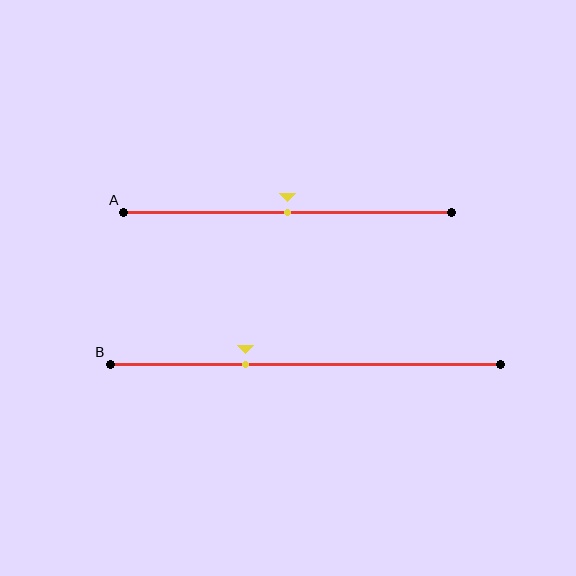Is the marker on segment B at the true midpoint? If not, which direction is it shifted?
No, the marker on segment B is shifted to the left by about 15% of the segment length.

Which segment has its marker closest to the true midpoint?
Segment A has its marker closest to the true midpoint.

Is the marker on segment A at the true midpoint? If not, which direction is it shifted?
Yes, the marker on segment A is at the true midpoint.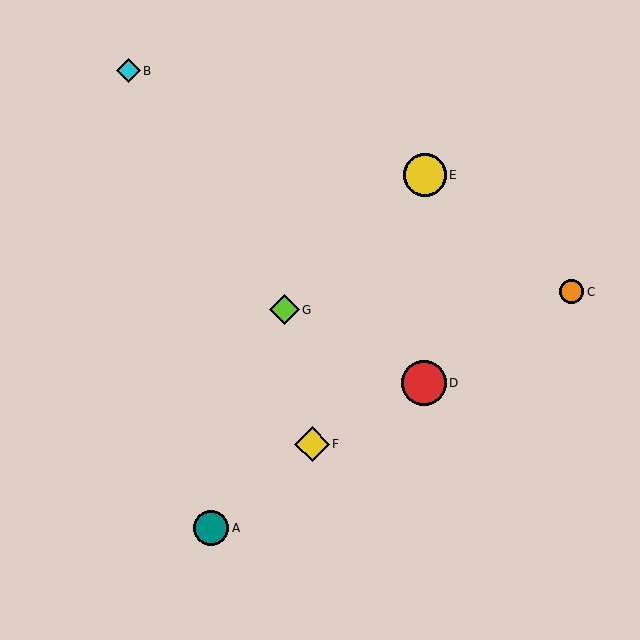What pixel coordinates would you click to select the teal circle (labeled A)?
Click at (211, 528) to select the teal circle A.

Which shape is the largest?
The red circle (labeled D) is the largest.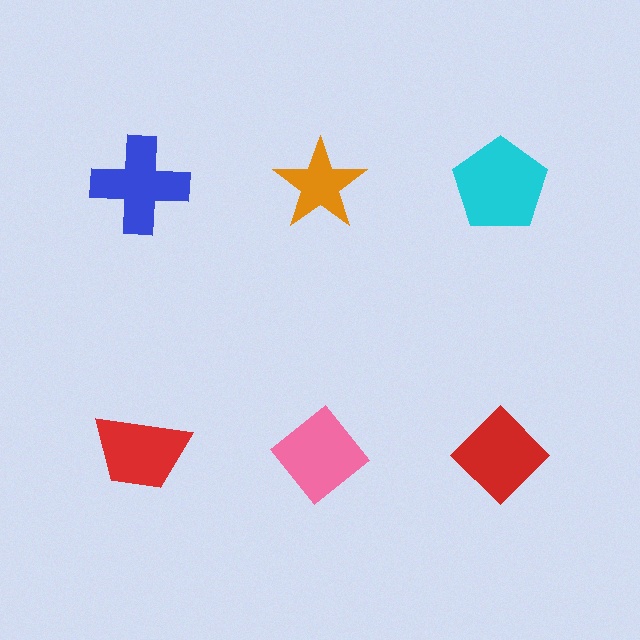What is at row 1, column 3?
A cyan pentagon.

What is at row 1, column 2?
An orange star.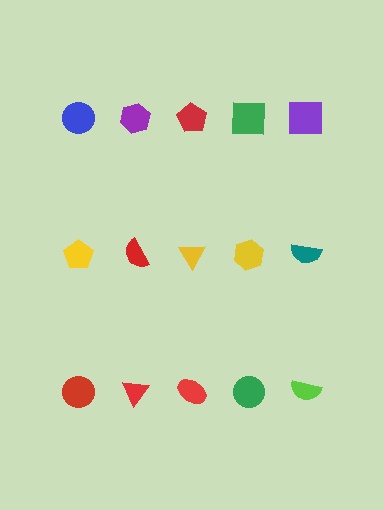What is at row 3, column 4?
A green circle.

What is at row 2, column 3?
A yellow triangle.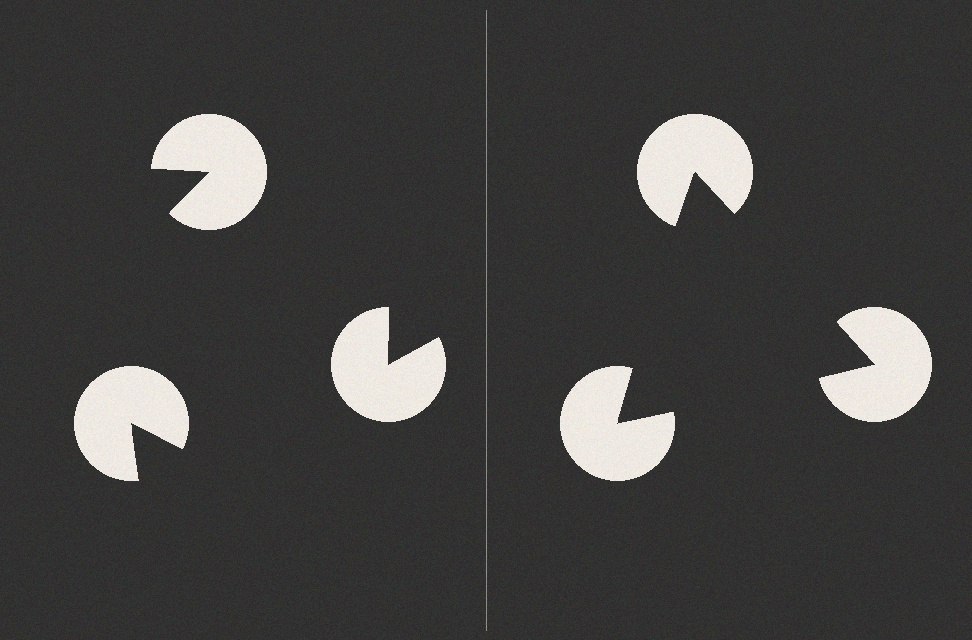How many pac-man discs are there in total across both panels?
6 — 3 on each side.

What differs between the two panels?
The pac-man discs are positioned identically on both sides; only the wedge orientations differ. On the right they align to a triangle; on the left they are misaligned.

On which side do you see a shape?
An illusory triangle appears on the right side. On the left side the wedge cuts are rotated, so no coherent shape forms.